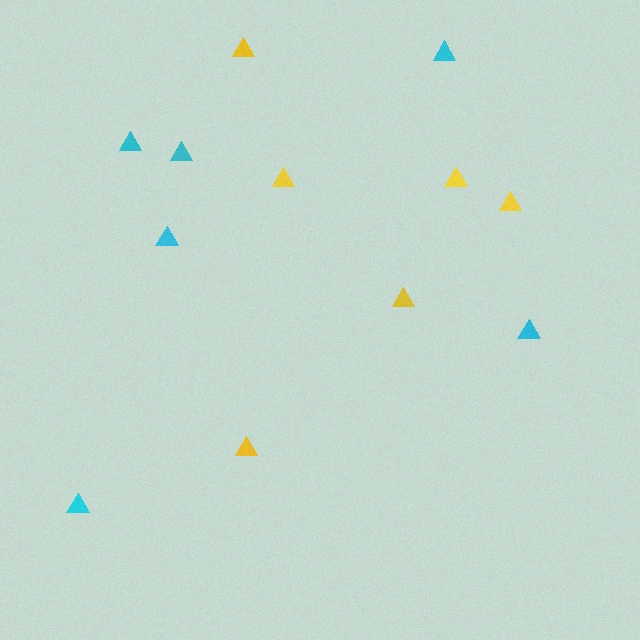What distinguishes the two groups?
There are 2 groups: one group of cyan triangles (6) and one group of yellow triangles (6).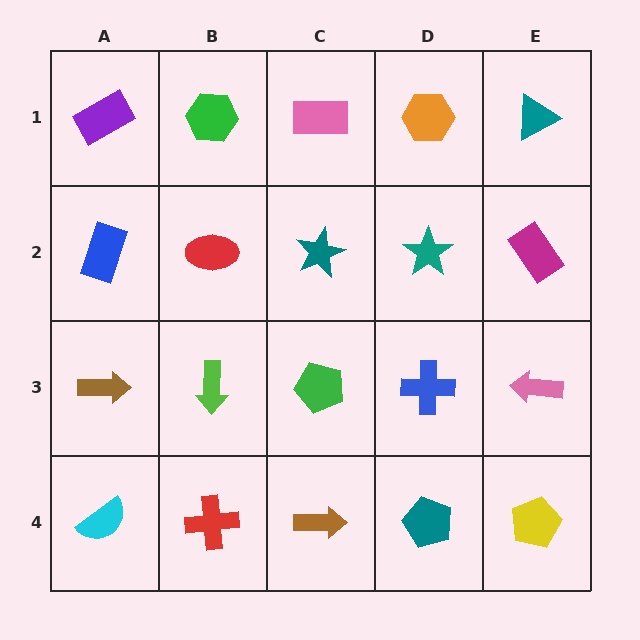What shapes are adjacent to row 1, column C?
A teal star (row 2, column C), a green hexagon (row 1, column B), an orange hexagon (row 1, column D).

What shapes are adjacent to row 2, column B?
A green hexagon (row 1, column B), a lime arrow (row 3, column B), a blue rectangle (row 2, column A), a teal star (row 2, column C).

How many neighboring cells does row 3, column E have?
3.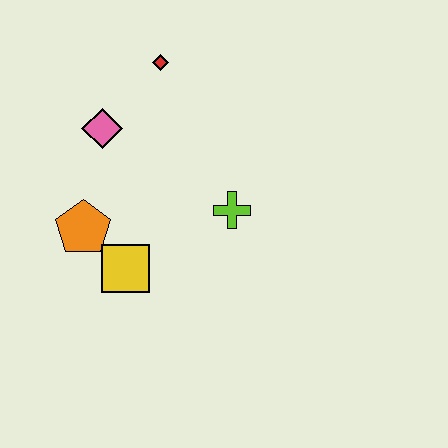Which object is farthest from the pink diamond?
The lime cross is farthest from the pink diamond.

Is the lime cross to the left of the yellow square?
No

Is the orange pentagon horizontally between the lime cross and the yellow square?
No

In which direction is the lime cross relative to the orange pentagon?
The lime cross is to the right of the orange pentagon.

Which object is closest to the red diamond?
The pink diamond is closest to the red diamond.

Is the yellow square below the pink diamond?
Yes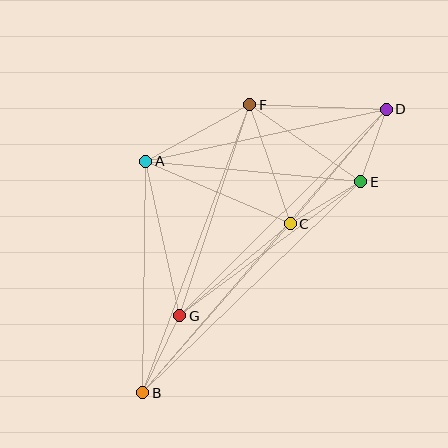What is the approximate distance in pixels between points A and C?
The distance between A and C is approximately 157 pixels.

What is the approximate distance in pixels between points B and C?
The distance between B and C is approximately 224 pixels.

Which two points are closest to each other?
Points D and E are closest to each other.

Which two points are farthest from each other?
Points B and D are farthest from each other.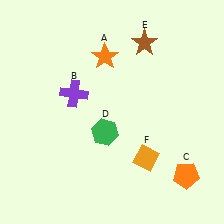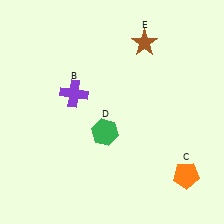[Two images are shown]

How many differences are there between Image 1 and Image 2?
There are 2 differences between the two images.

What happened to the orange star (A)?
The orange star (A) was removed in Image 2. It was in the top-left area of Image 1.